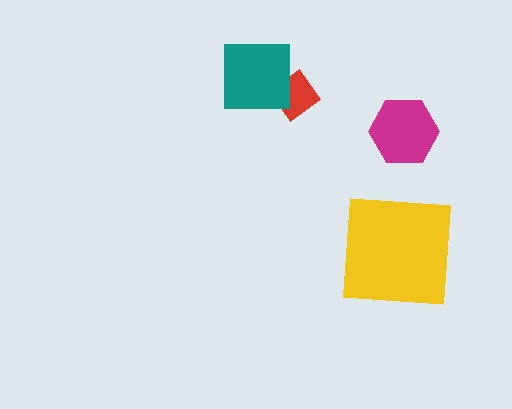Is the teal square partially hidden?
No, no other shape covers it.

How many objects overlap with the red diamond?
1 object overlaps with the red diamond.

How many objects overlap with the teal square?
1 object overlaps with the teal square.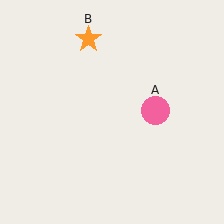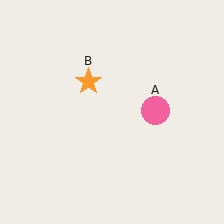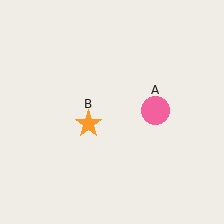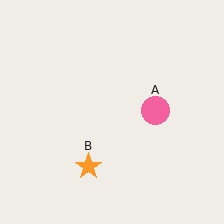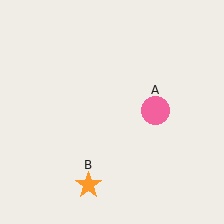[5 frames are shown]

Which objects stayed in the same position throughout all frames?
Pink circle (object A) remained stationary.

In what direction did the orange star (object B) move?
The orange star (object B) moved down.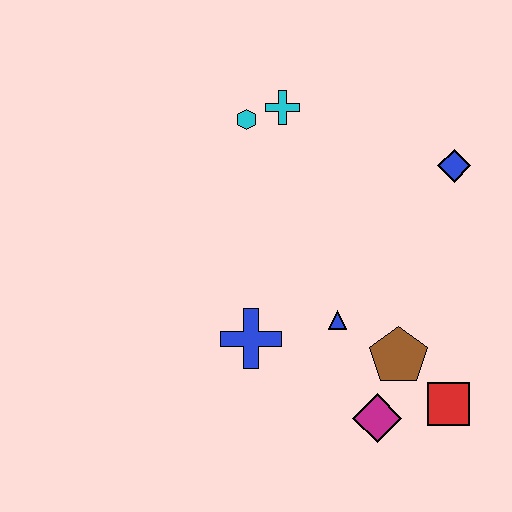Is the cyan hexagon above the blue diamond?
Yes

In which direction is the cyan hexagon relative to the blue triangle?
The cyan hexagon is above the blue triangle.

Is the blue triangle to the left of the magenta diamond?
Yes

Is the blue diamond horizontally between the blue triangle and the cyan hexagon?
No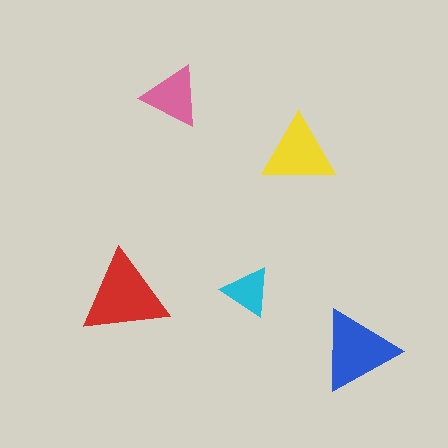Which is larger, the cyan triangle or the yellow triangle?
The yellow one.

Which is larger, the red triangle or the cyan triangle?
The red one.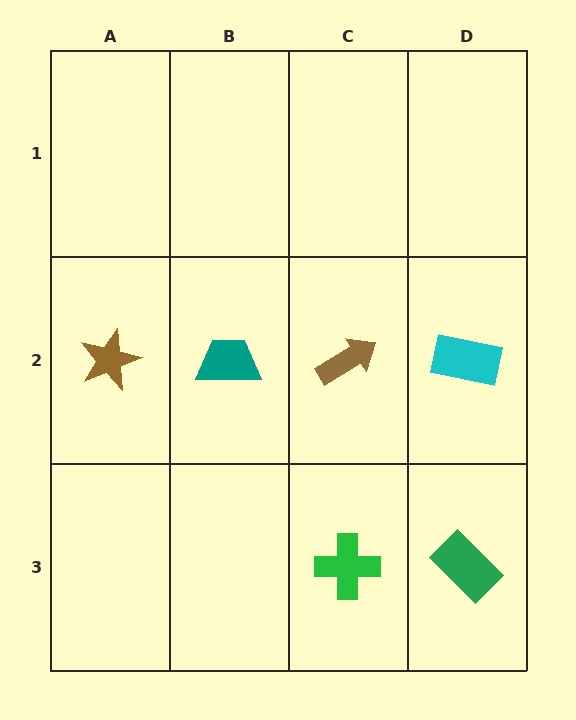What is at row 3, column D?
A green rectangle.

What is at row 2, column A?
A brown star.